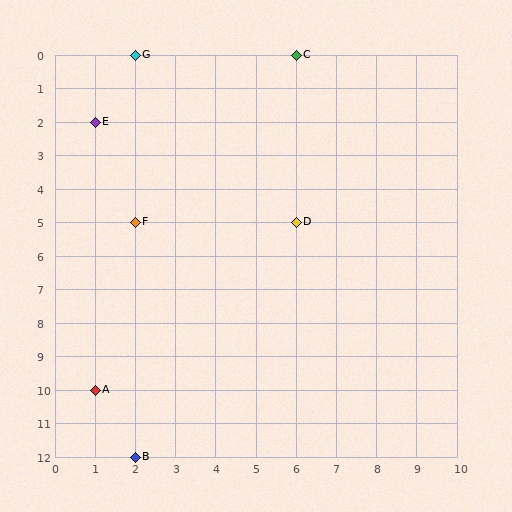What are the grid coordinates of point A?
Point A is at grid coordinates (1, 10).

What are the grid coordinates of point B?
Point B is at grid coordinates (2, 12).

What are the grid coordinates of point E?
Point E is at grid coordinates (1, 2).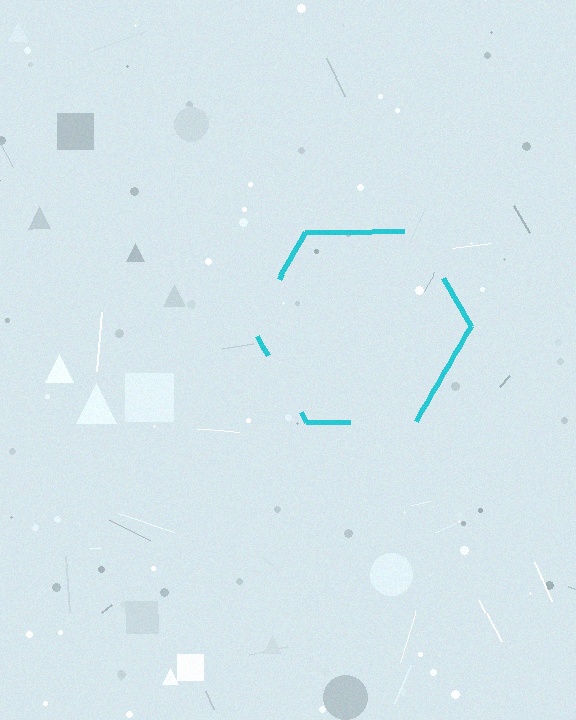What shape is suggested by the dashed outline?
The dashed outline suggests a hexagon.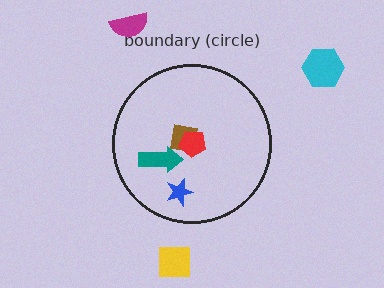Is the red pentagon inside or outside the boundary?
Inside.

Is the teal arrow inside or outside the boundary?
Inside.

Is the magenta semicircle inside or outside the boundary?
Outside.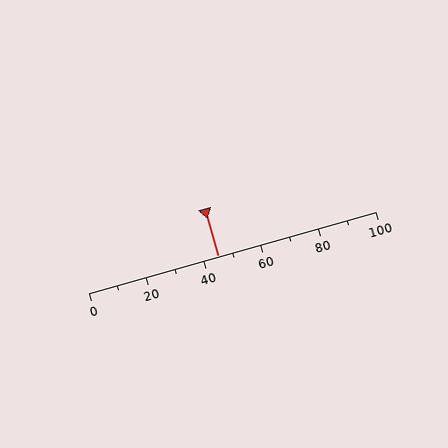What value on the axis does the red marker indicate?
The marker indicates approximately 45.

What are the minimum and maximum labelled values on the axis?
The axis runs from 0 to 100.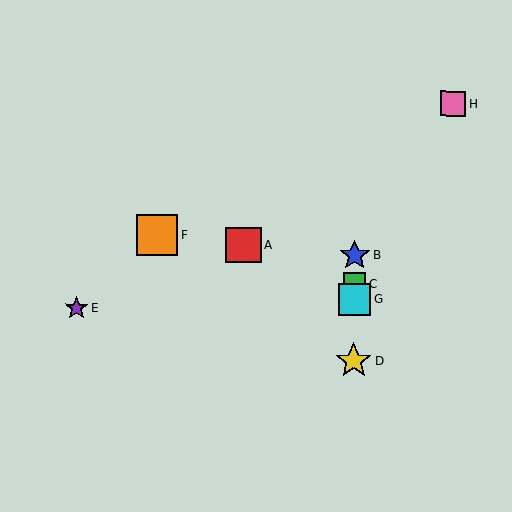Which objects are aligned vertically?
Objects B, C, D, G are aligned vertically.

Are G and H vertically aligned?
No, G is at x≈354 and H is at x≈453.